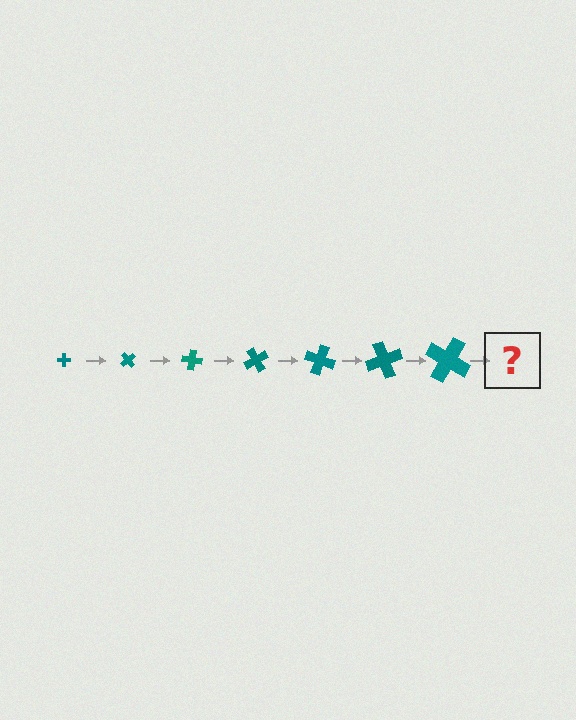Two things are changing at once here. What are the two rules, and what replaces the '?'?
The two rules are that the cross grows larger each step and it rotates 50 degrees each step. The '?' should be a cross, larger than the previous one and rotated 350 degrees from the start.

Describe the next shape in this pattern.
It should be a cross, larger than the previous one and rotated 350 degrees from the start.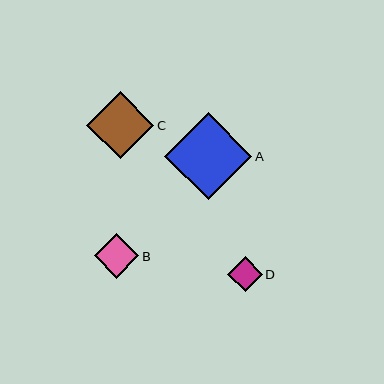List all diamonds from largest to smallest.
From largest to smallest: A, C, B, D.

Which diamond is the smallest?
Diamond D is the smallest with a size of approximately 34 pixels.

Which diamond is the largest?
Diamond A is the largest with a size of approximately 87 pixels.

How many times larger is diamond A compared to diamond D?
Diamond A is approximately 2.5 times the size of diamond D.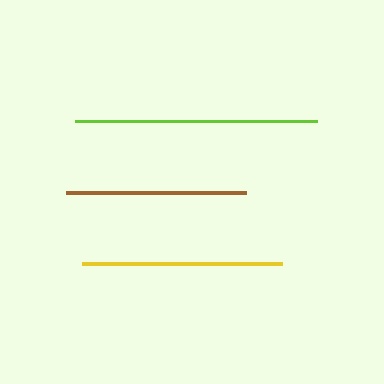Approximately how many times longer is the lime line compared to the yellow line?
The lime line is approximately 1.2 times the length of the yellow line.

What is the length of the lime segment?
The lime segment is approximately 241 pixels long.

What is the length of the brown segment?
The brown segment is approximately 180 pixels long.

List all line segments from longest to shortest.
From longest to shortest: lime, yellow, brown.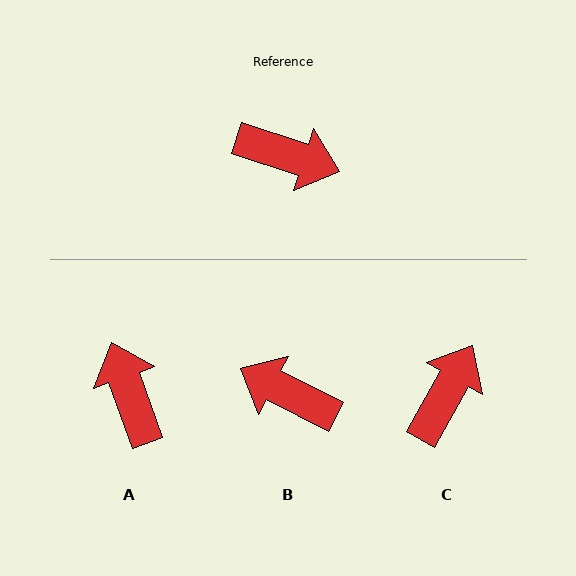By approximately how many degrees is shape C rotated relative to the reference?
Approximately 79 degrees counter-clockwise.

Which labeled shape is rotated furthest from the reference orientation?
B, about 171 degrees away.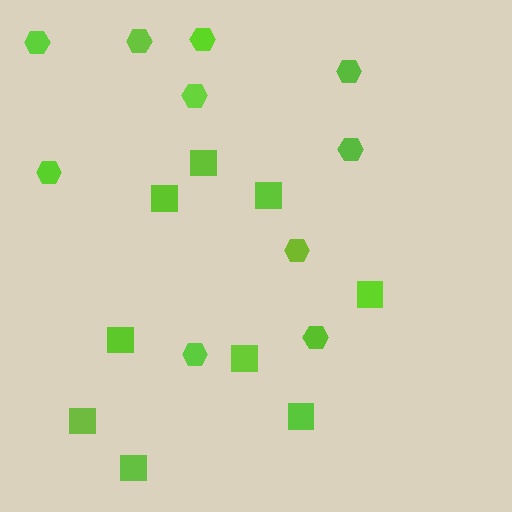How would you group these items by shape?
There are 2 groups: one group of squares (9) and one group of hexagons (10).